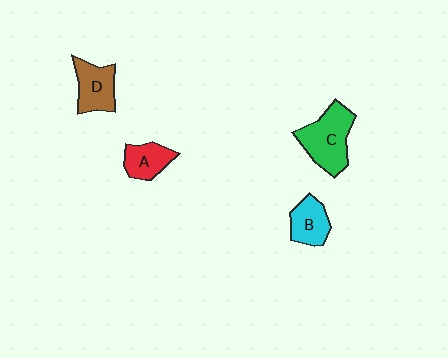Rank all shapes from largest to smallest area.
From largest to smallest: C (green), D (brown), B (cyan), A (red).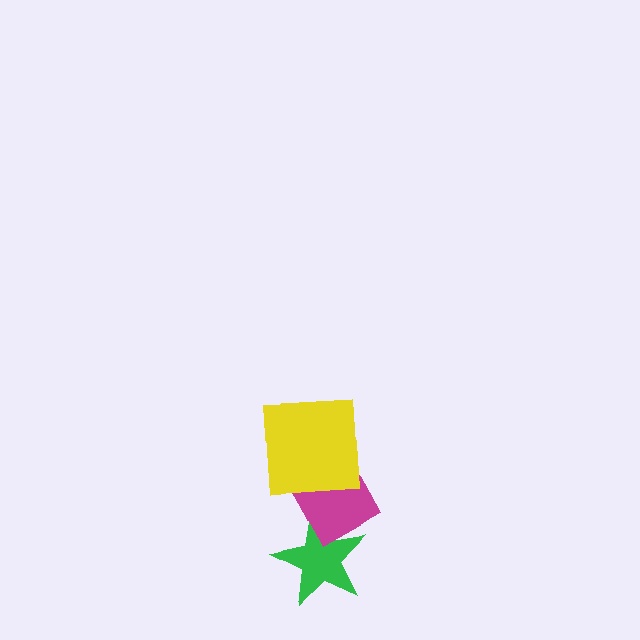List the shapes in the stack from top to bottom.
From top to bottom: the yellow square, the magenta diamond, the green star.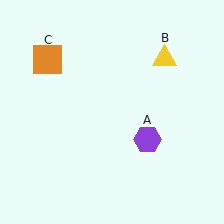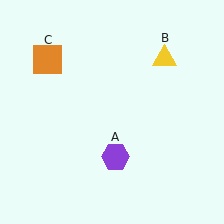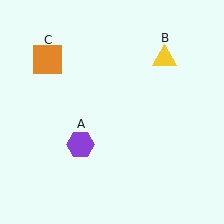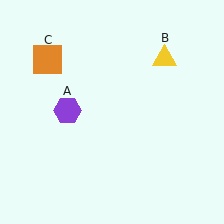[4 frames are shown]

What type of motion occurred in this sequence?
The purple hexagon (object A) rotated clockwise around the center of the scene.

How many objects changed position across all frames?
1 object changed position: purple hexagon (object A).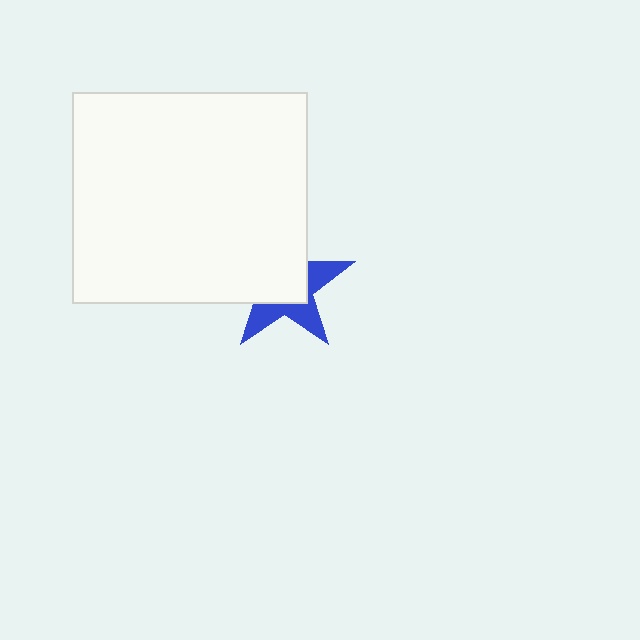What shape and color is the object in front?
The object in front is a white rectangle.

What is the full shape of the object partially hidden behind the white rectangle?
The partially hidden object is a blue star.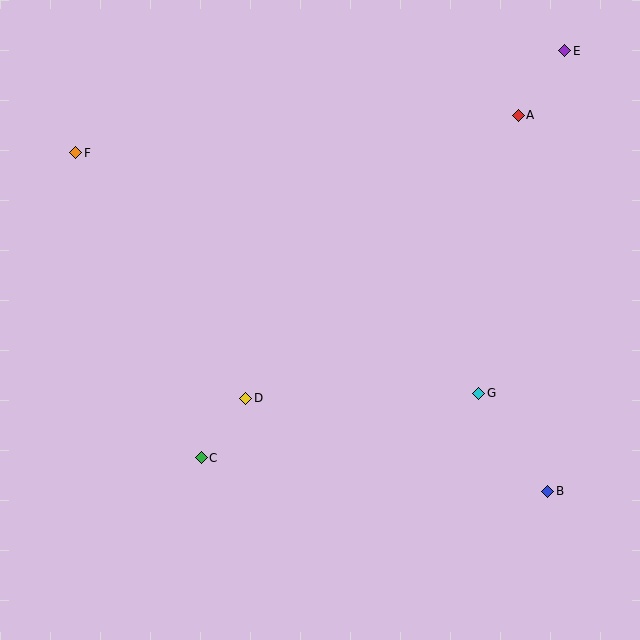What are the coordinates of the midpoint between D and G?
The midpoint between D and G is at (362, 396).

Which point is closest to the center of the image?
Point D at (246, 398) is closest to the center.